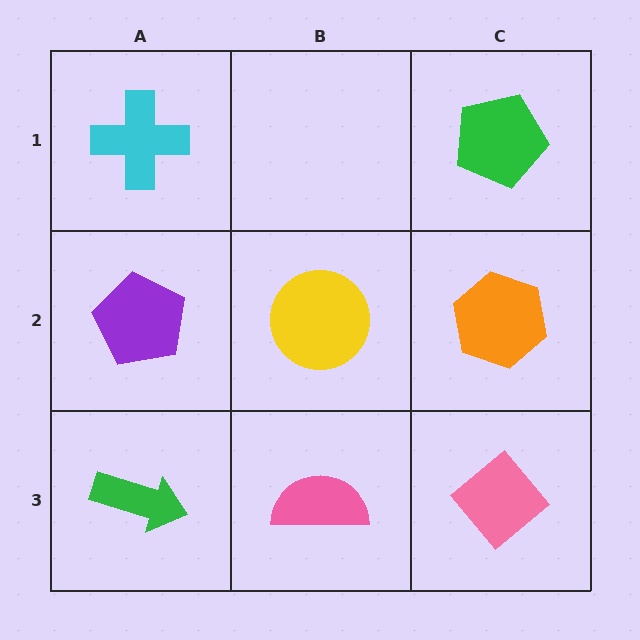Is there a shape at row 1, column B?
No, that cell is empty.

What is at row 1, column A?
A cyan cross.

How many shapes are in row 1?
2 shapes.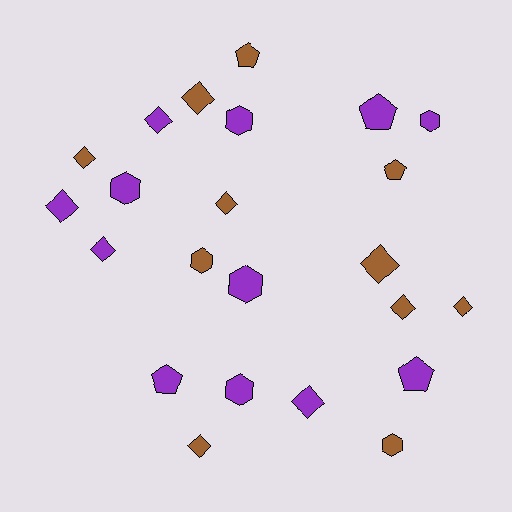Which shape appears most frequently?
Diamond, with 11 objects.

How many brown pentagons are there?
There are 2 brown pentagons.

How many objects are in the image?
There are 23 objects.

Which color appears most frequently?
Purple, with 12 objects.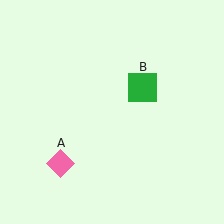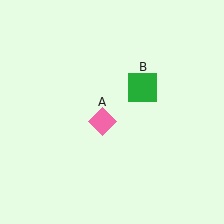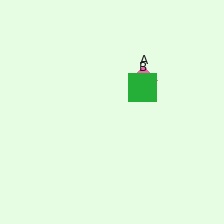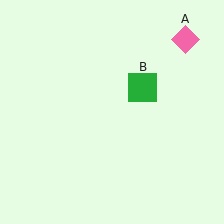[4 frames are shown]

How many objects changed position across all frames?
1 object changed position: pink diamond (object A).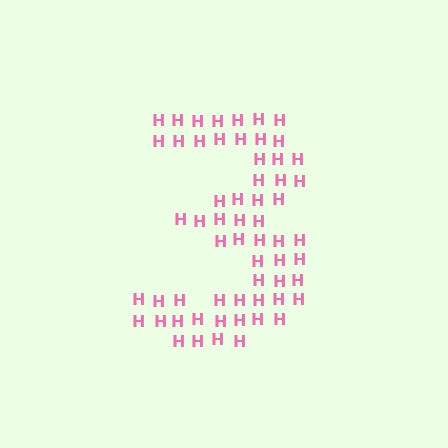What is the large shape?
The large shape is the digit 3.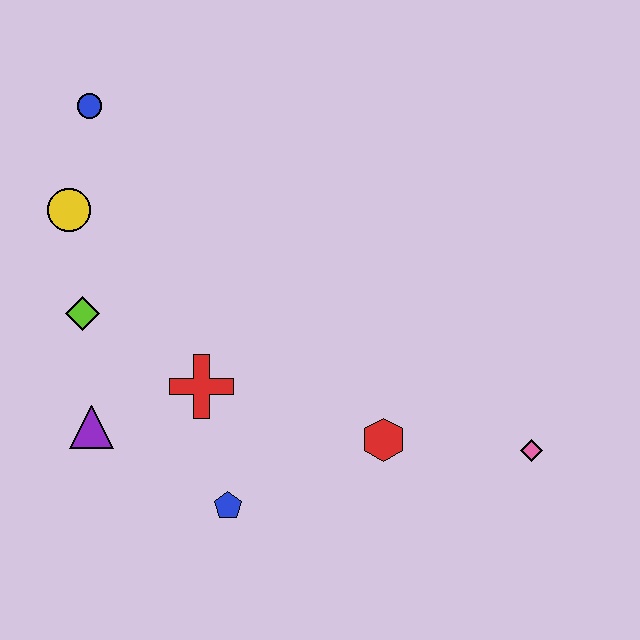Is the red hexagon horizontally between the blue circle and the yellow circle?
No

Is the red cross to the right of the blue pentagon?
No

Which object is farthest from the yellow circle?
The pink diamond is farthest from the yellow circle.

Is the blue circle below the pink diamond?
No